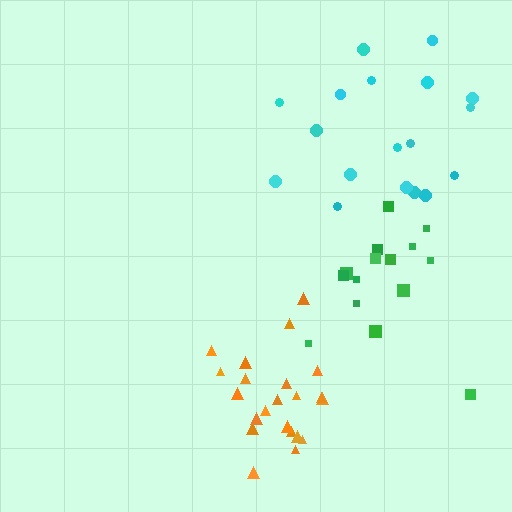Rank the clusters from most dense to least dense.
orange, green, cyan.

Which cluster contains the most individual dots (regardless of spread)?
Orange (22).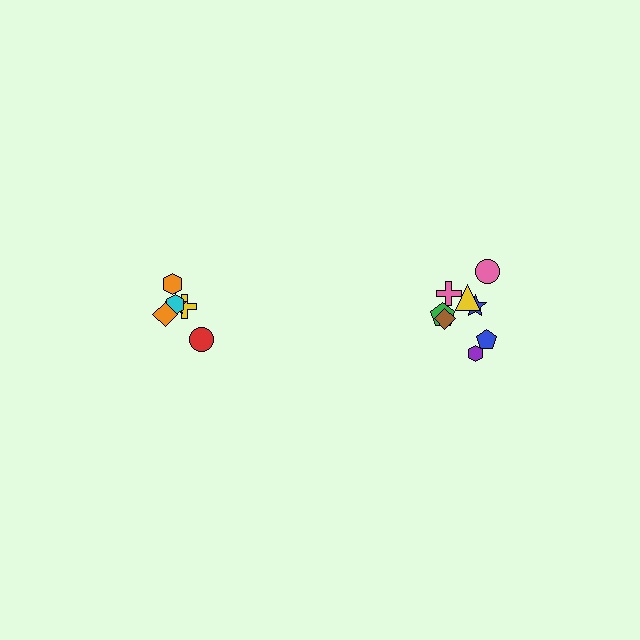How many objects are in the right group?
There are 8 objects.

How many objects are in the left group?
There are 6 objects.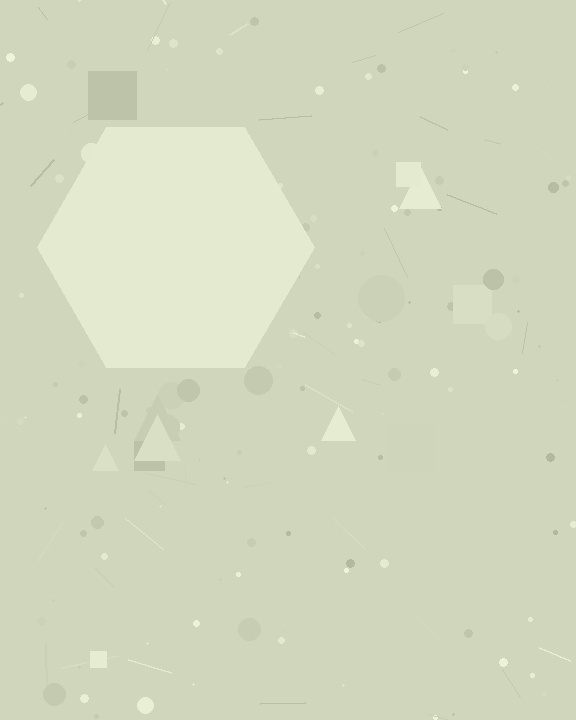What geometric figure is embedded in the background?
A hexagon is embedded in the background.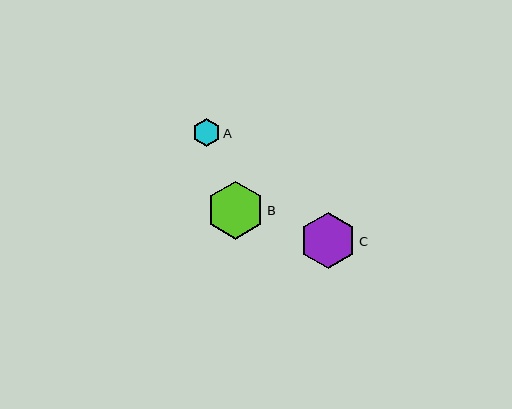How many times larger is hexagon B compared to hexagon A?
Hexagon B is approximately 2.0 times the size of hexagon A.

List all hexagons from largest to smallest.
From largest to smallest: B, C, A.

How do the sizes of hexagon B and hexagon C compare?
Hexagon B and hexagon C are approximately the same size.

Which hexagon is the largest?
Hexagon B is the largest with a size of approximately 58 pixels.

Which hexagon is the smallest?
Hexagon A is the smallest with a size of approximately 28 pixels.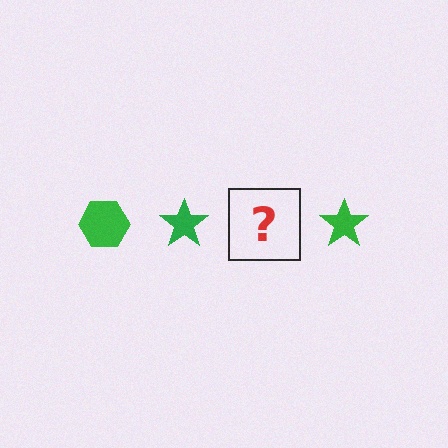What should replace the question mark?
The question mark should be replaced with a green hexagon.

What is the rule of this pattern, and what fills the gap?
The rule is that the pattern cycles through hexagon, star shapes in green. The gap should be filled with a green hexagon.